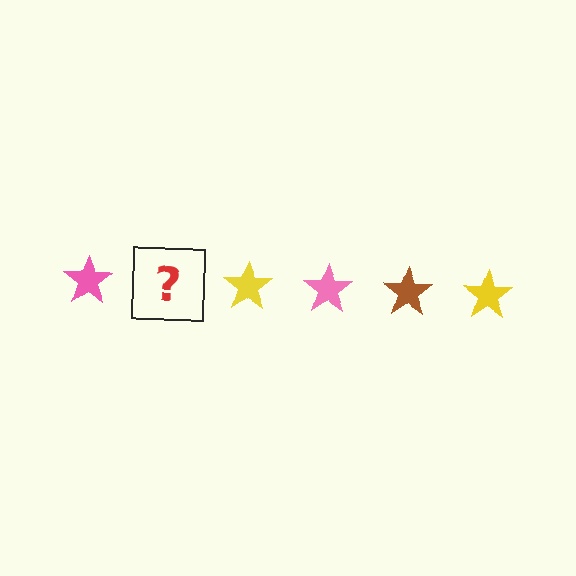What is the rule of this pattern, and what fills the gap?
The rule is that the pattern cycles through pink, brown, yellow stars. The gap should be filled with a brown star.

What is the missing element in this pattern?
The missing element is a brown star.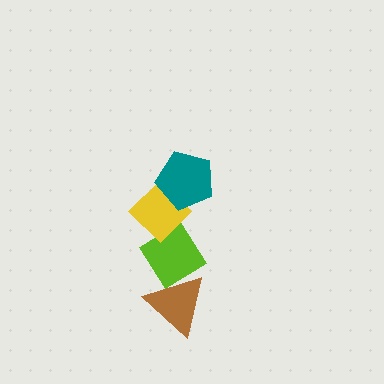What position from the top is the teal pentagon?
The teal pentagon is 1st from the top.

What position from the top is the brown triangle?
The brown triangle is 4th from the top.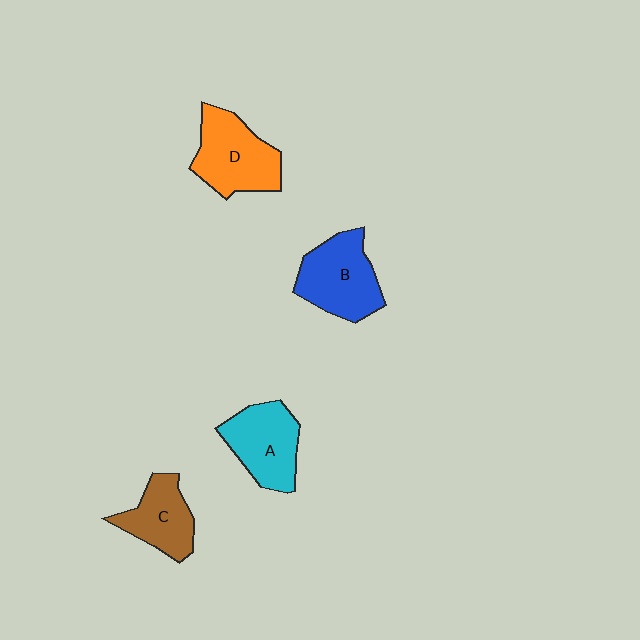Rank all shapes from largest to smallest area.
From largest to smallest: D (orange), B (blue), A (cyan), C (brown).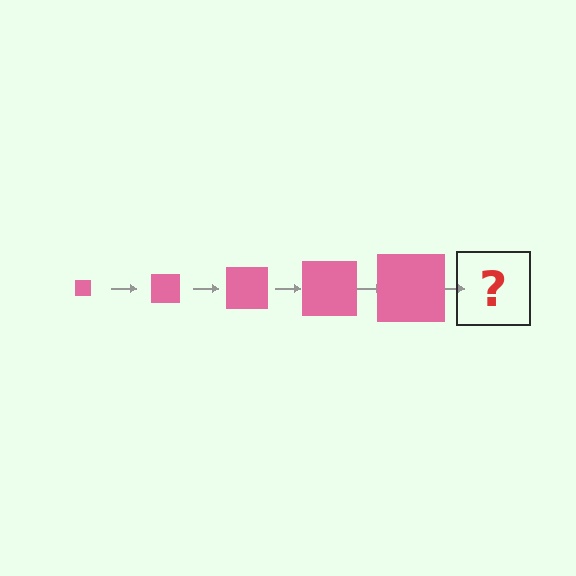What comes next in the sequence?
The next element should be a pink square, larger than the previous one.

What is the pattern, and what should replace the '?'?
The pattern is that the square gets progressively larger each step. The '?' should be a pink square, larger than the previous one.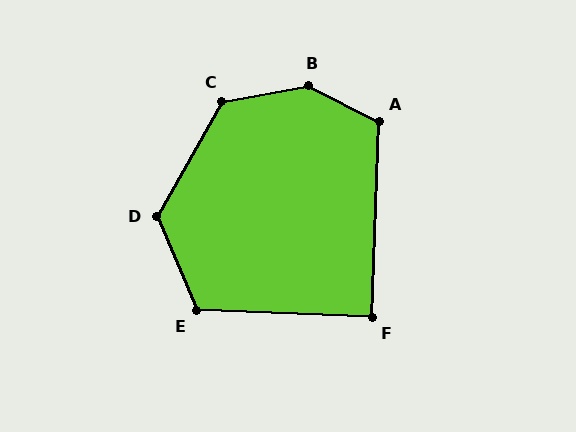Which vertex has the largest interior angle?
B, at approximately 143 degrees.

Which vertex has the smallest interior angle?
F, at approximately 90 degrees.